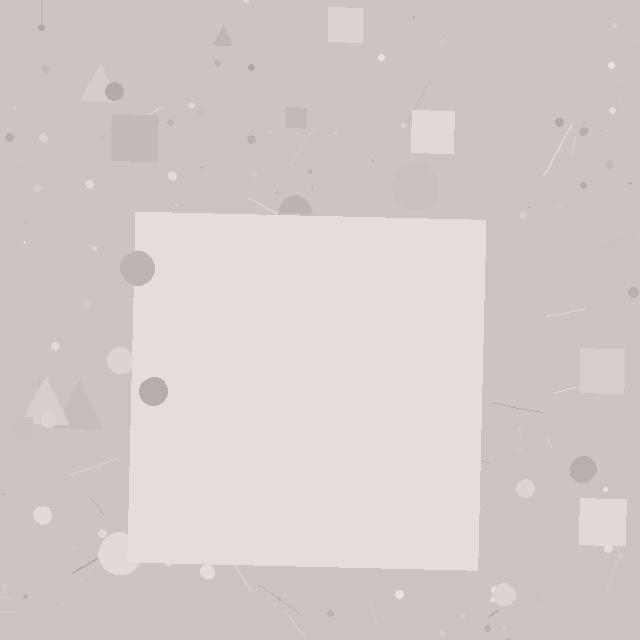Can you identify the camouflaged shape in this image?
The camouflaged shape is a square.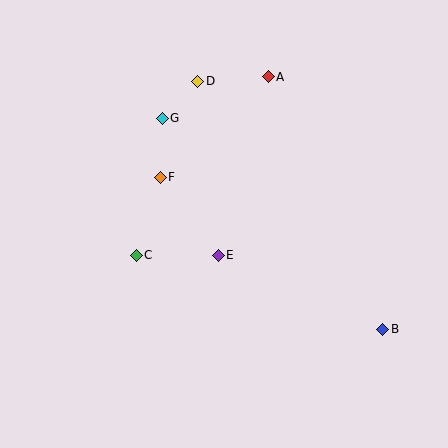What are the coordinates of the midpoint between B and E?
The midpoint between B and E is at (301, 292).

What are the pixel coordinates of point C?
Point C is at (136, 255).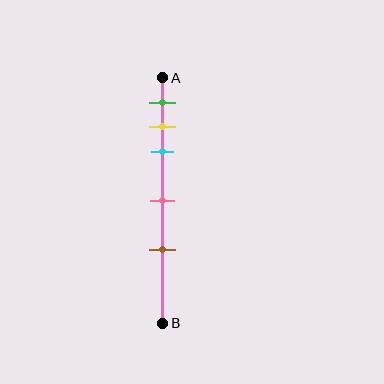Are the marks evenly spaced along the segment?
No, the marks are not evenly spaced.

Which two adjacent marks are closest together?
The yellow and cyan marks are the closest adjacent pair.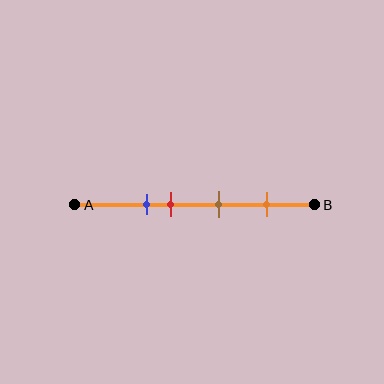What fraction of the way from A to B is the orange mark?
The orange mark is approximately 80% (0.8) of the way from A to B.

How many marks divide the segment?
There are 4 marks dividing the segment.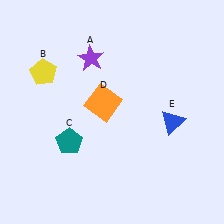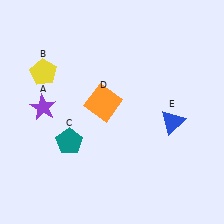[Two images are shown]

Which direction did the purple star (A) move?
The purple star (A) moved down.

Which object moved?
The purple star (A) moved down.